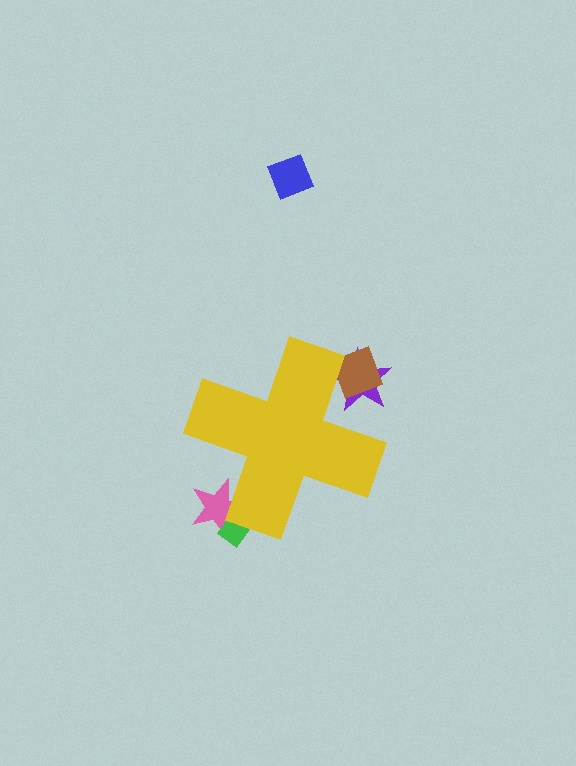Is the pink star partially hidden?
Yes, the pink star is partially hidden behind the yellow cross.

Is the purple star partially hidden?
Yes, the purple star is partially hidden behind the yellow cross.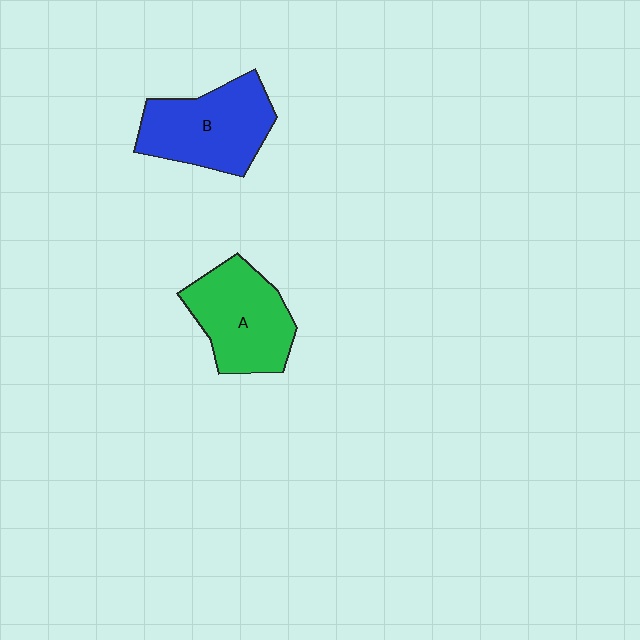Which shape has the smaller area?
Shape A (green).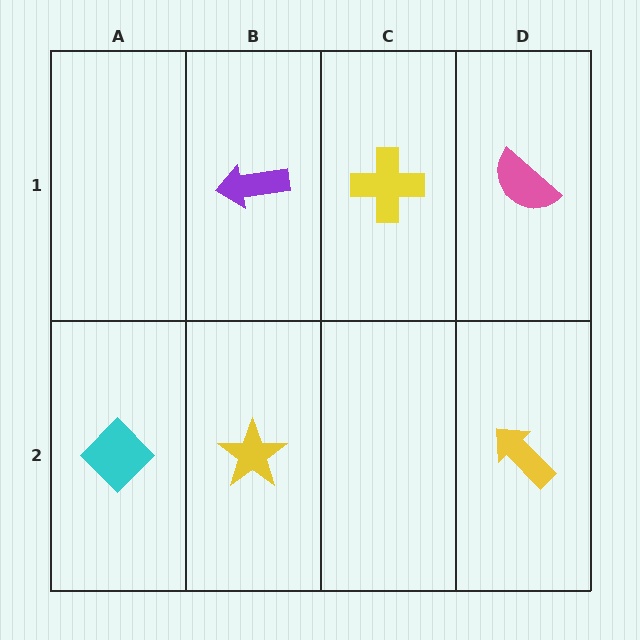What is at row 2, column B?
A yellow star.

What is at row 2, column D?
A yellow arrow.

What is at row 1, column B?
A purple arrow.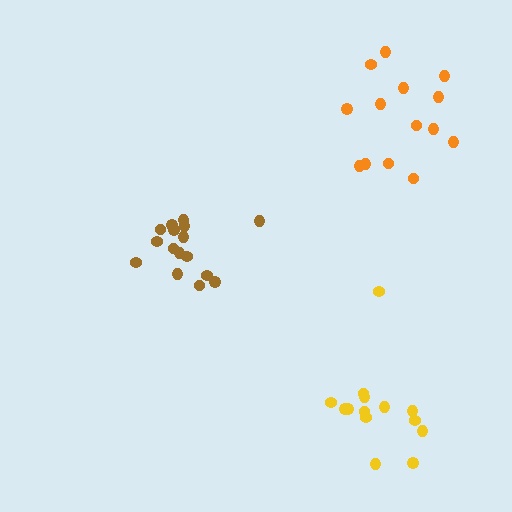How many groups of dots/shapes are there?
There are 3 groups.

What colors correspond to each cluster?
The clusters are colored: brown, orange, yellow.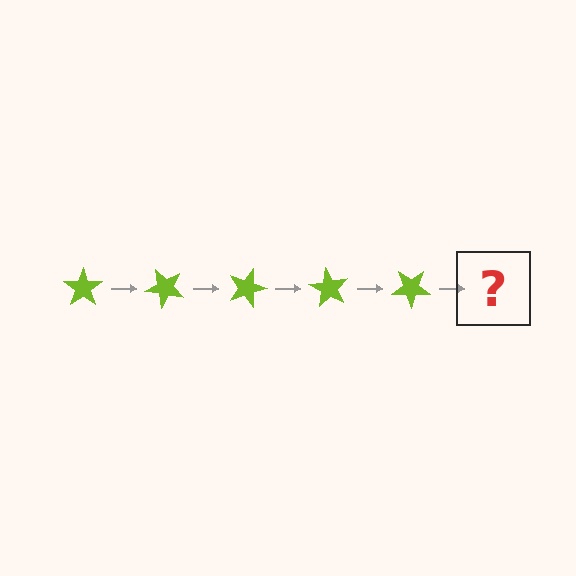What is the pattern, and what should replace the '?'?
The pattern is that the star rotates 45 degrees each step. The '?' should be a lime star rotated 225 degrees.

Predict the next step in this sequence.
The next step is a lime star rotated 225 degrees.